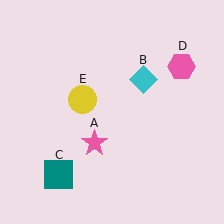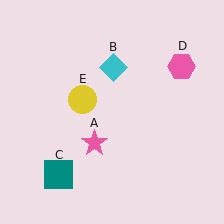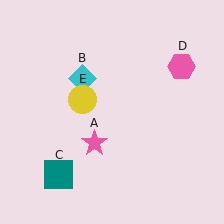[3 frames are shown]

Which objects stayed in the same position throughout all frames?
Pink star (object A) and teal square (object C) and pink hexagon (object D) and yellow circle (object E) remained stationary.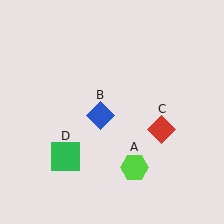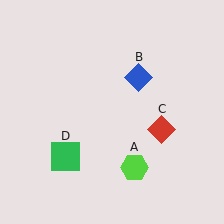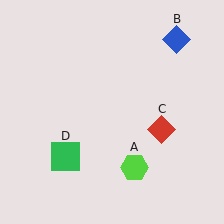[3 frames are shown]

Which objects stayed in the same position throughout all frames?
Lime hexagon (object A) and red diamond (object C) and green square (object D) remained stationary.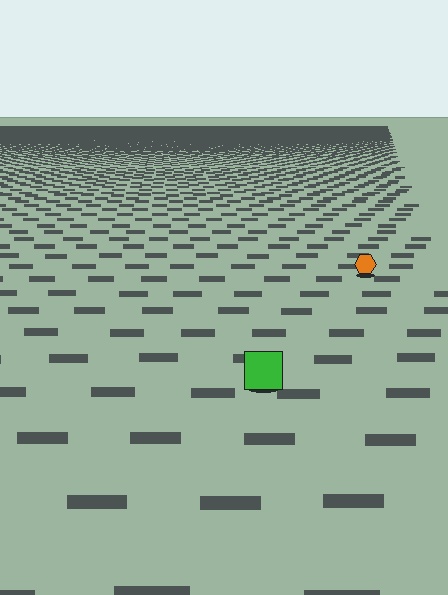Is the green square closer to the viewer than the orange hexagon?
Yes. The green square is closer — you can tell from the texture gradient: the ground texture is coarser near it.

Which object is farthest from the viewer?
The orange hexagon is farthest from the viewer. It appears smaller and the ground texture around it is denser.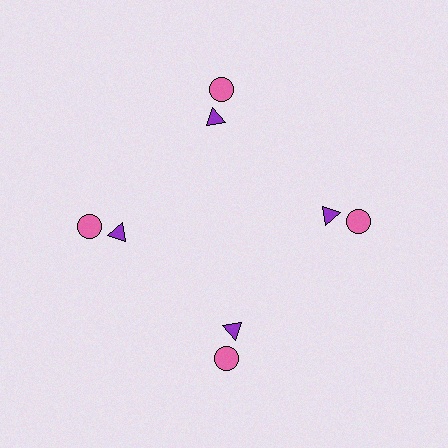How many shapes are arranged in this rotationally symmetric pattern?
There are 8 shapes, arranged in 4 groups of 2.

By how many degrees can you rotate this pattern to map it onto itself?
The pattern maps onto itself every 90 degrees of rotation.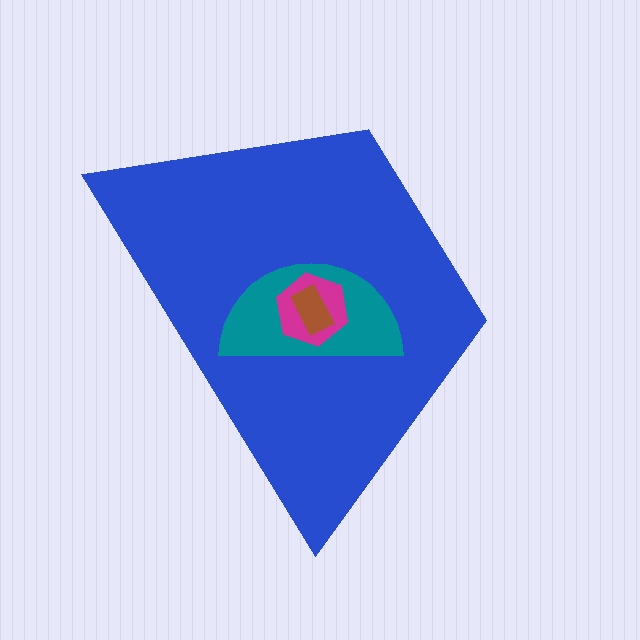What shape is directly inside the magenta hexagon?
The brown rectangle.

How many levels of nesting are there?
4.